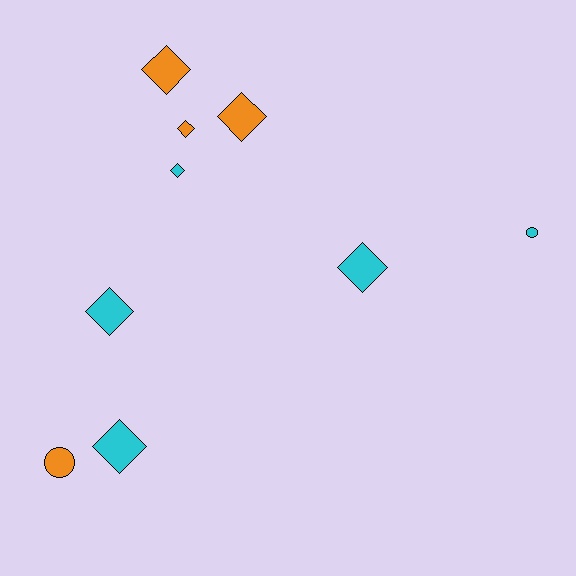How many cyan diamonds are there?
There are 4 cyan diamonds.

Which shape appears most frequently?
Diamond, with 7 objects.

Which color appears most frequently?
Cyan, with 5 objects.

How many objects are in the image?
There are 9 objects.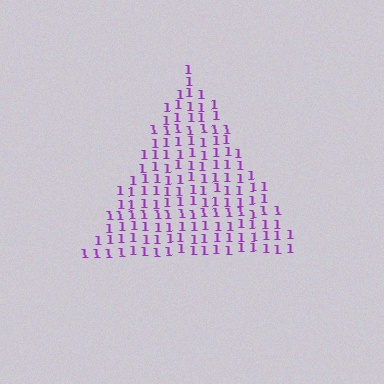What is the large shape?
The large shape is a triangle.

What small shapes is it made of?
It is made of small digit 1's.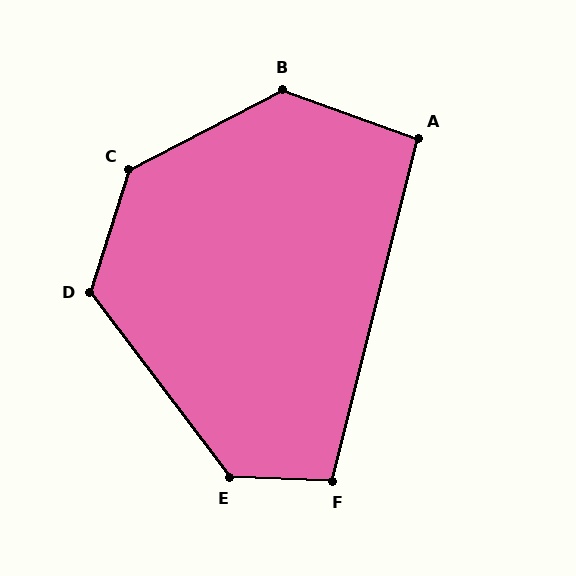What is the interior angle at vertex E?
Approximately 129 degrees (obtuse).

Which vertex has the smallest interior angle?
A, at approximately 96 degrees.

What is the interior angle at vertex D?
Approximately 125 degrees (obtuse).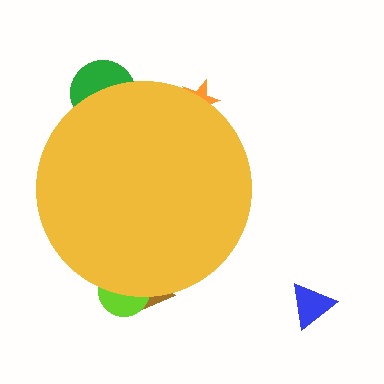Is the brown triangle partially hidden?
Yes, the brown triangle is partially hidden behind the yellow circle.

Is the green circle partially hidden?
Yes, the green circle is partially hidden behind the yellow circle.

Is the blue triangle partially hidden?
No, the blue triangle is fully visible.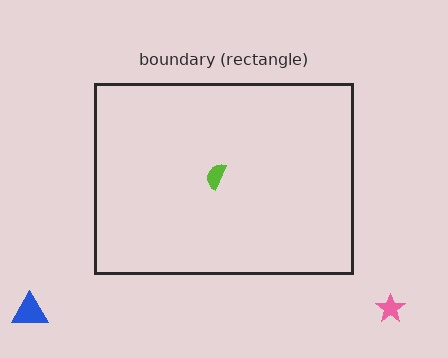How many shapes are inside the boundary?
1 inside, 2 outside.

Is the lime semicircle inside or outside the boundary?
Inside.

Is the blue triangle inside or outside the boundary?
Outside.